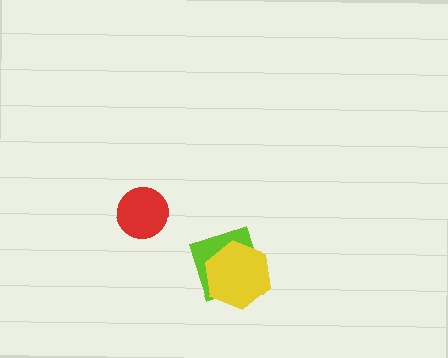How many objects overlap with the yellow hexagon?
1 object overlaps with the yellow hexagon.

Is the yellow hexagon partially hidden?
No, no other shape covers it.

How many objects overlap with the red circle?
0 objects overlap with the red circle.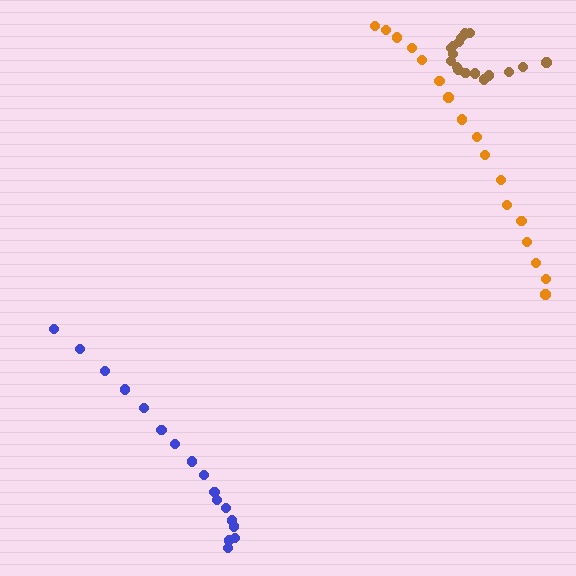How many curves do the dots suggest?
There are 3 distinct paths.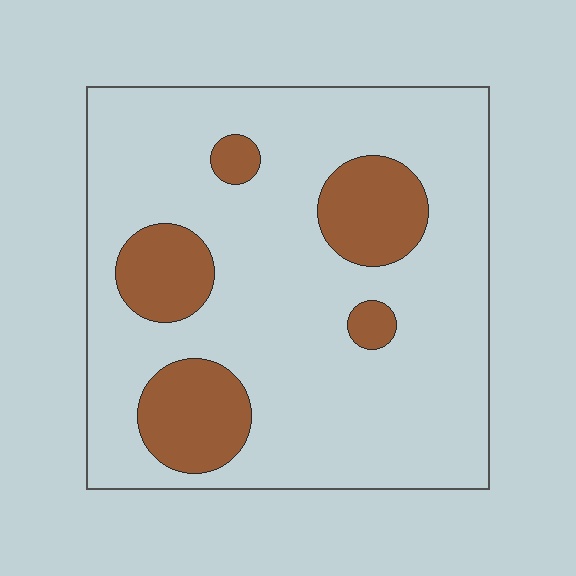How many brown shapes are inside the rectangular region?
5.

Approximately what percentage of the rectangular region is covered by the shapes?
Approximately 20%.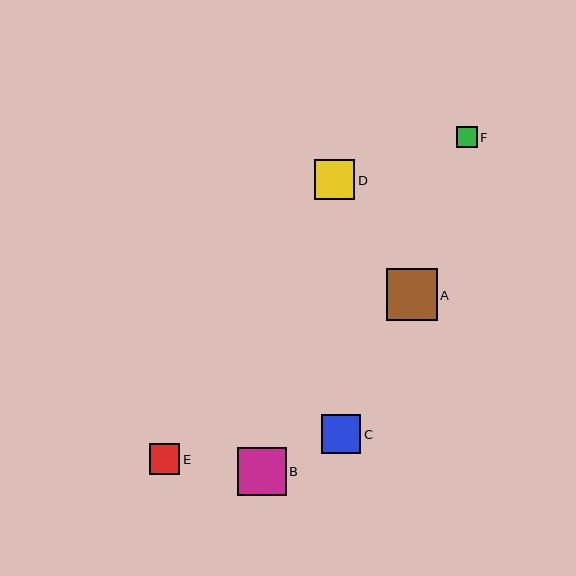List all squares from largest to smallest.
From largest to smallest: A, B, D, C, E, F.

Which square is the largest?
Square A is the largest with a size of approximately 51 pixels.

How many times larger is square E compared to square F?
Square E is approximately 1.5 times the size of square F.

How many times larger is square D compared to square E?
Square D is approximately 1.3 times the size of square E.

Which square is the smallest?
Square F is the smallest with a size of approximately 21 pixels.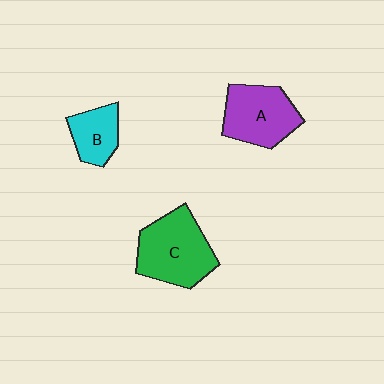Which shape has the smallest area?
Shape B (cyan).